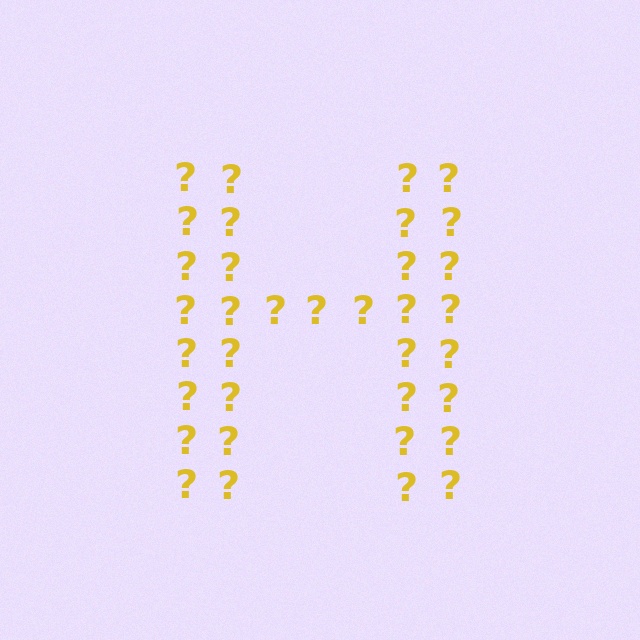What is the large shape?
The large shape is the letter H.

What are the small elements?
The small elements are question marks.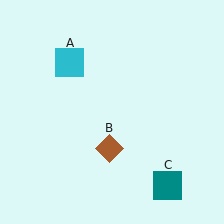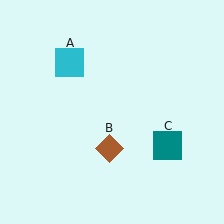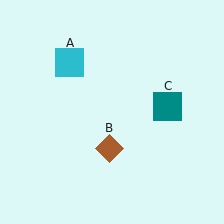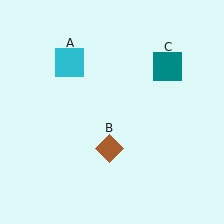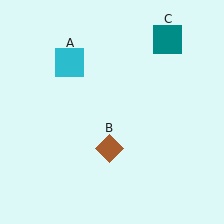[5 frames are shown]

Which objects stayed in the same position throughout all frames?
Cyan square (object A) and brown diamond (object B) remained stationary.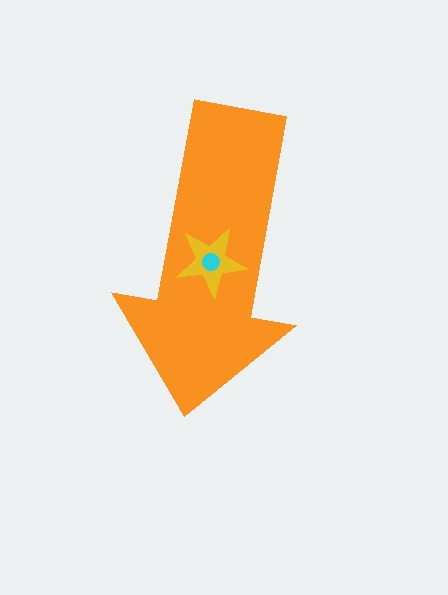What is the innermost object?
The cyan circle.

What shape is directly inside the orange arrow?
The yellow star.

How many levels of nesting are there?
3.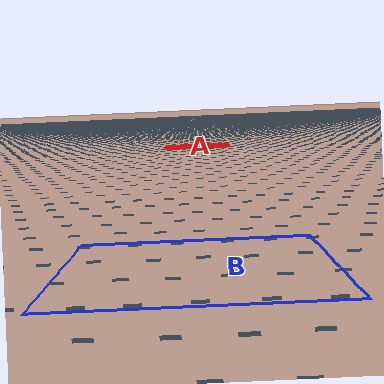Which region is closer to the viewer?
Region B is closer. The texture elements there are larger and more spread out.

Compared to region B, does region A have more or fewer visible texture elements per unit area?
Region A has more texture elements per unit area — they are packed more densely because it is farther away.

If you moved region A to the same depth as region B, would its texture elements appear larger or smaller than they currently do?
They would appear larger. At a closer depth, the same texture elements are projected at a bigger on-screen size.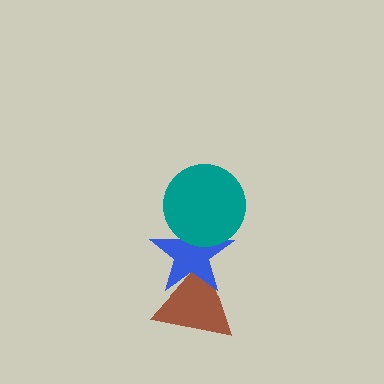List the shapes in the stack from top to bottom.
From top to bottom: the teal circle, the blue star, the brown triangle.